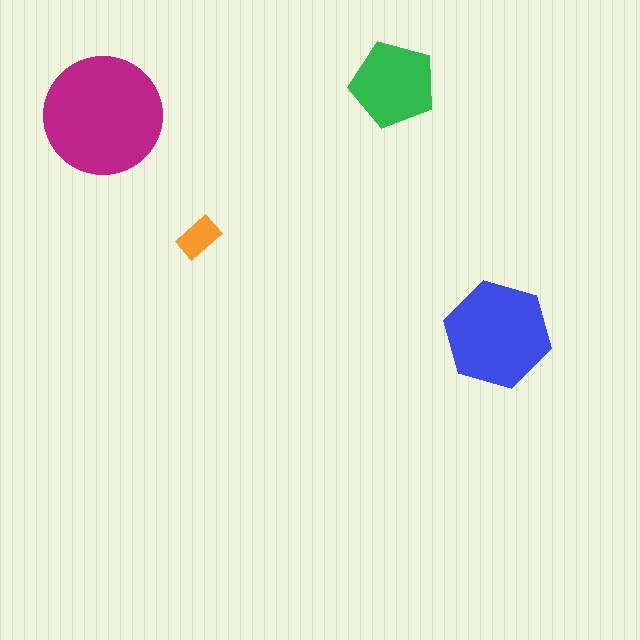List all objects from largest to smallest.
The magenta circle, the blue hexagon, the green pentagon, the orange rectangle.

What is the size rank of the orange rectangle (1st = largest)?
4th.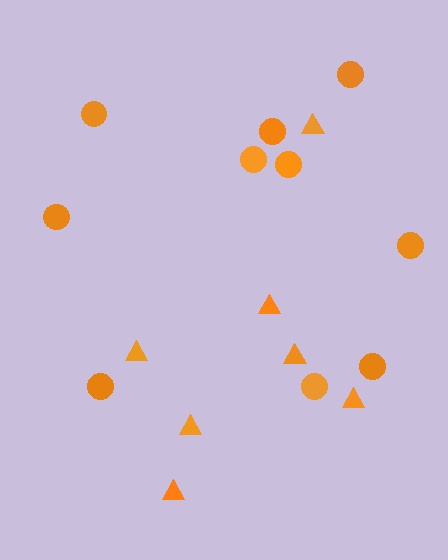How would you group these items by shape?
There are 2 groups: one group of circles (10) and one group of triangles (7).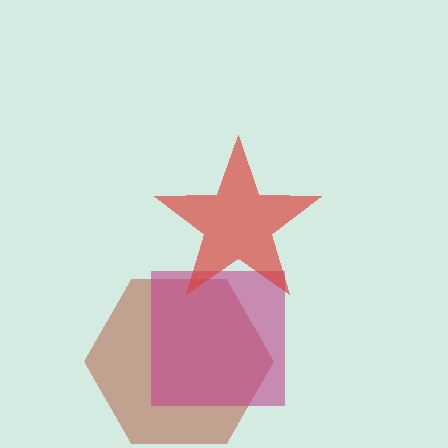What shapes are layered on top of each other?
The layered shapes are: a brown hexagon, a magenta square, a red star.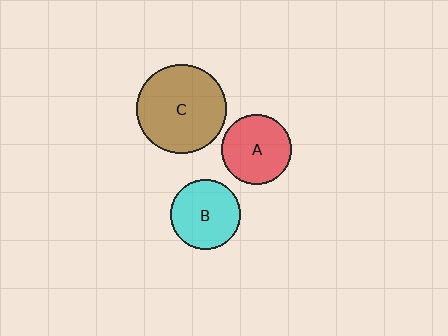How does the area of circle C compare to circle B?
Approximately 1.6 times.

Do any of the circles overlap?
No, none of the circles overlap.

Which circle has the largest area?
Circle C (brown).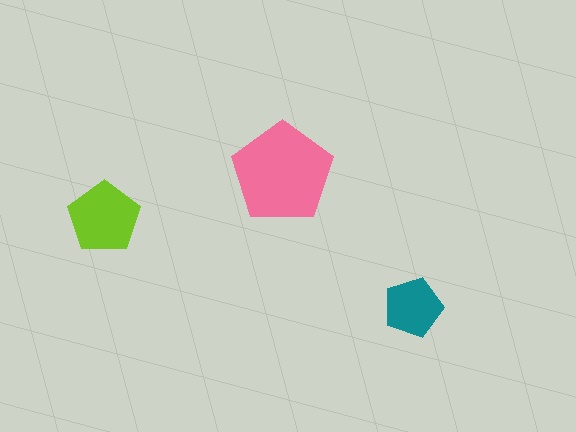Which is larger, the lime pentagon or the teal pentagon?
The lime one.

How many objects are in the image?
There are 3 objects in the image.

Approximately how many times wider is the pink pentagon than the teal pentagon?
About 1.5 times wider.